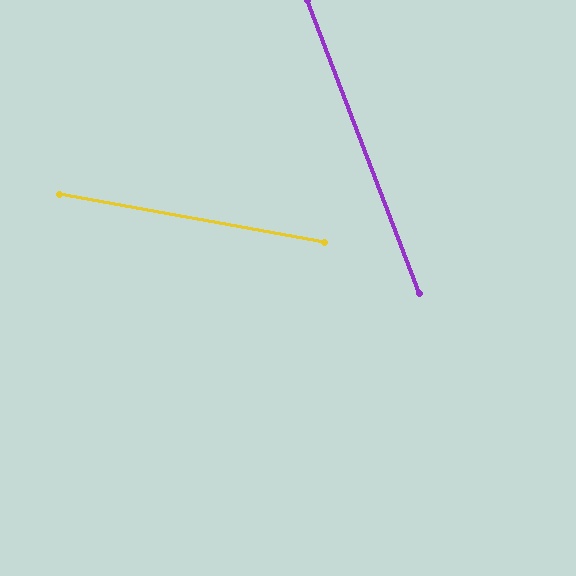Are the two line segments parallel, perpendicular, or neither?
Neither parallel nor perpendicular — they differ by about 59°.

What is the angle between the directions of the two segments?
Approximately 59 degrees.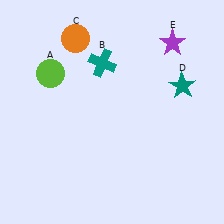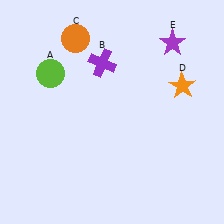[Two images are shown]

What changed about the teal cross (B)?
In Image 1, B is teal. In Image 2, it changed to purple.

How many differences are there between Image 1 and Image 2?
There are 2 differences between the two images.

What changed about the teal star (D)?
In Image 1, D is teal. In Image 2, it changed to orange.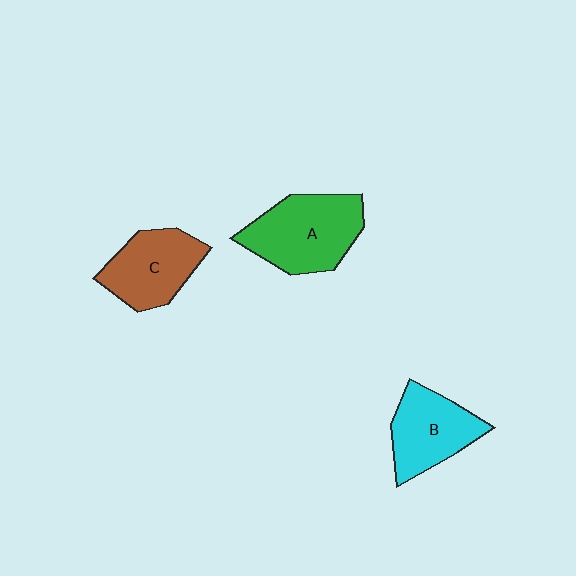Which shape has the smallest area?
Shape B (cyan).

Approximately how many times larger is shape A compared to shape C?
Approximately 1.3 times.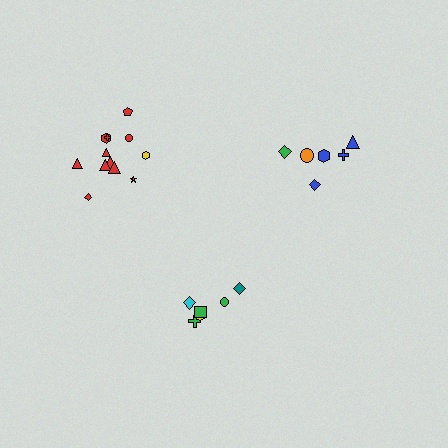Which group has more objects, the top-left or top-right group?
The top-left group.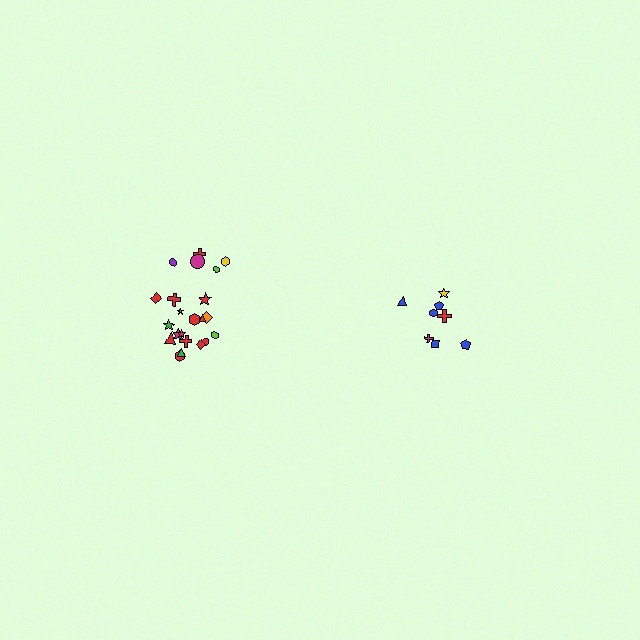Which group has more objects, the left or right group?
The left group.